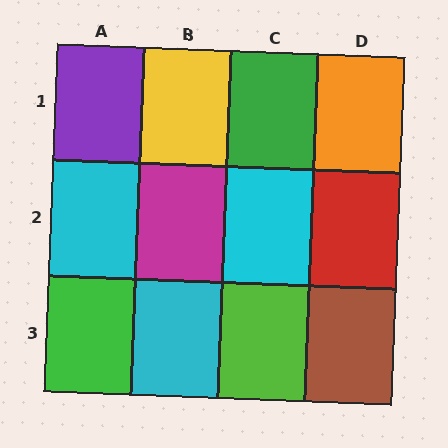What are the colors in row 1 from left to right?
Purple, yellow, green, orange.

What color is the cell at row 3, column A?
Green.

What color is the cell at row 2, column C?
Cyan.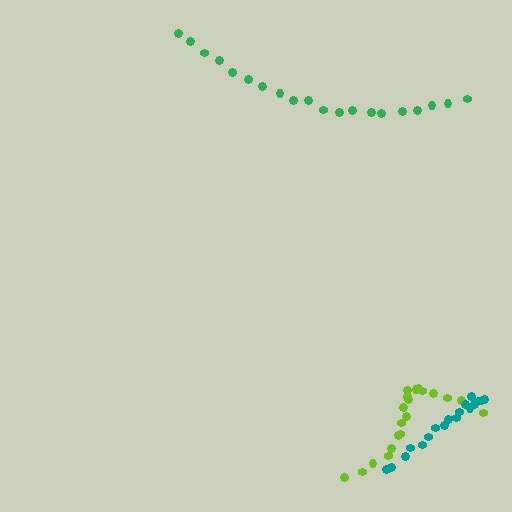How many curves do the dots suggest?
There are 3 distinct paths.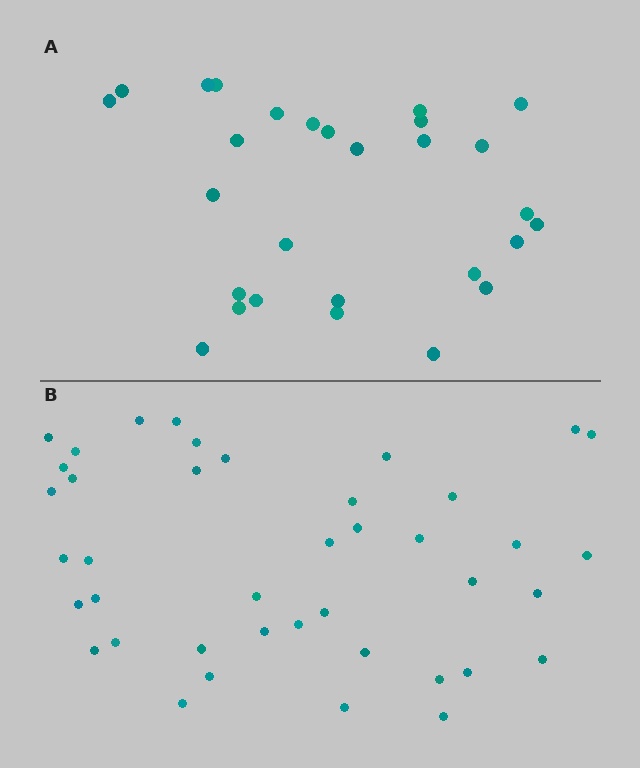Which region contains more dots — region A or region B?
Region B (the bottom region) has more dots.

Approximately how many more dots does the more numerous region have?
Region B has approximately 15 more dots than region A.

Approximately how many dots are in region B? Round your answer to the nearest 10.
About 40 dots. (The exact count is 41, which rounds to 40.)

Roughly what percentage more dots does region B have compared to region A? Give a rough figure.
About 45% more.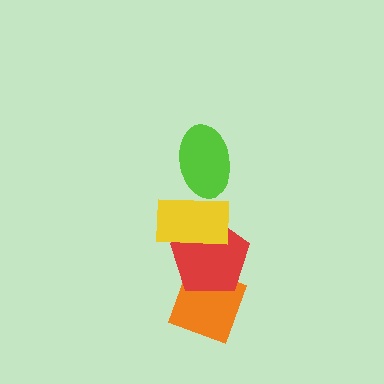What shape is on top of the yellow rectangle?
The lime ellipse is on top of the yellow rectangle.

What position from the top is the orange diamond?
The orange diamond is 4th from the top.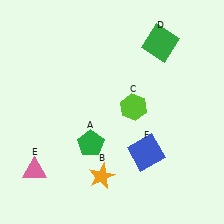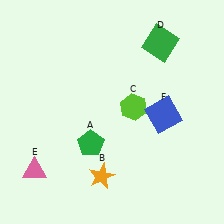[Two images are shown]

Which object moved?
The blue square (F) moved up.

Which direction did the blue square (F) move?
The blue square (F) moved up.